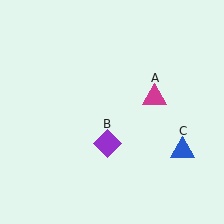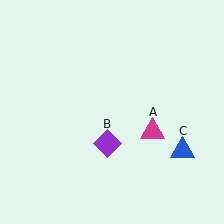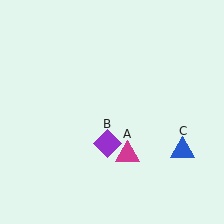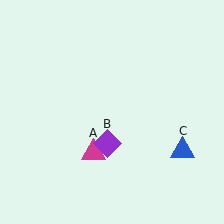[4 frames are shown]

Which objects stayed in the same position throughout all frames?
Purple diamond (object B) and blue triangle (object C) remained stationary.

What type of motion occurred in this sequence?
The magenta triangle (object A) rotated clockwise around the center of the scene.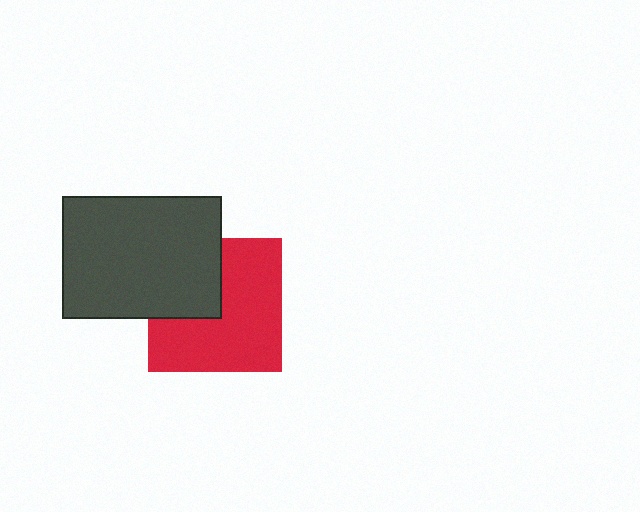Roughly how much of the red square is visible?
Most of it is visible (roughly 66%).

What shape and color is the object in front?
The object in front is a dark gray rectangle.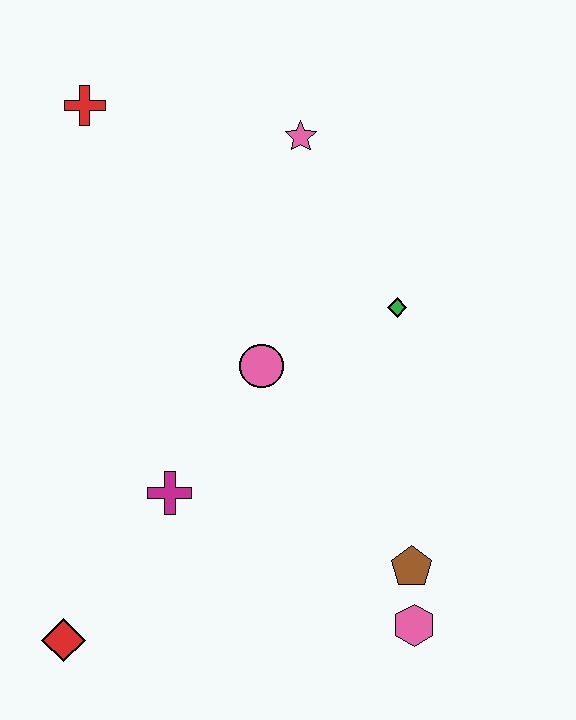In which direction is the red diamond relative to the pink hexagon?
The red diamond is to the left of the pink hexagon.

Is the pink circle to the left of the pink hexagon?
Yes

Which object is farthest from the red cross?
The pink hexagon is farthest from the red cross.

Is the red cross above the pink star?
Yes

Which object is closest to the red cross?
The pink star is closest to the red cross.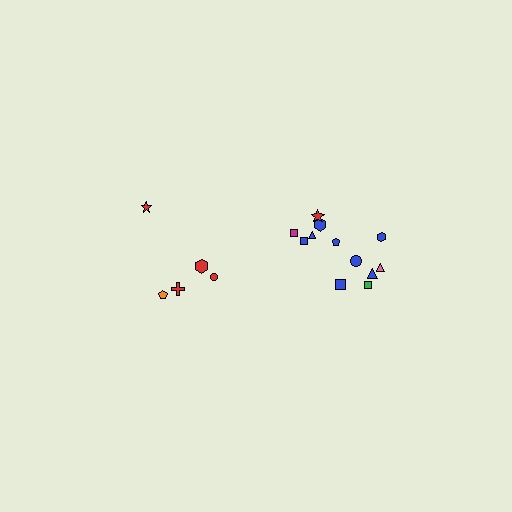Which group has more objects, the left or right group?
The right group.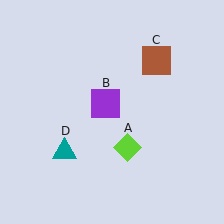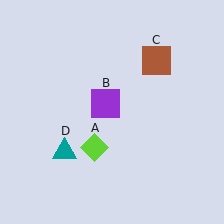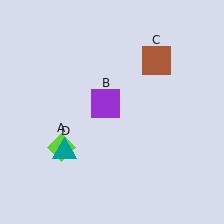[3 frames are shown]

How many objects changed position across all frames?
1 object changed position: lime diamond (object A).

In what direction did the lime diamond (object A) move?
The lime diamond (object A) moved left.